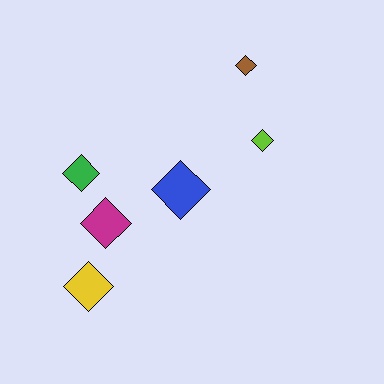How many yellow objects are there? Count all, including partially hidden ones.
There is 1 yellow object.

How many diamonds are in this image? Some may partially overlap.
There are 6 diamonds.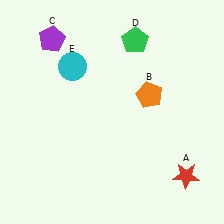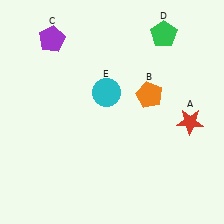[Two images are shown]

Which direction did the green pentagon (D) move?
The green pentagon (D) moved right.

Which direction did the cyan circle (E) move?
The cyan circle (E) moved right.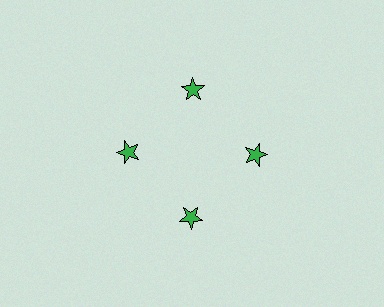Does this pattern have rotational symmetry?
Yes, this pattern has 4-fold rotational symmetry. It looks the same after rotating 90 degrees around the center.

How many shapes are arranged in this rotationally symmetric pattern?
There are 4 shapes, arranged in 4 groups of 1.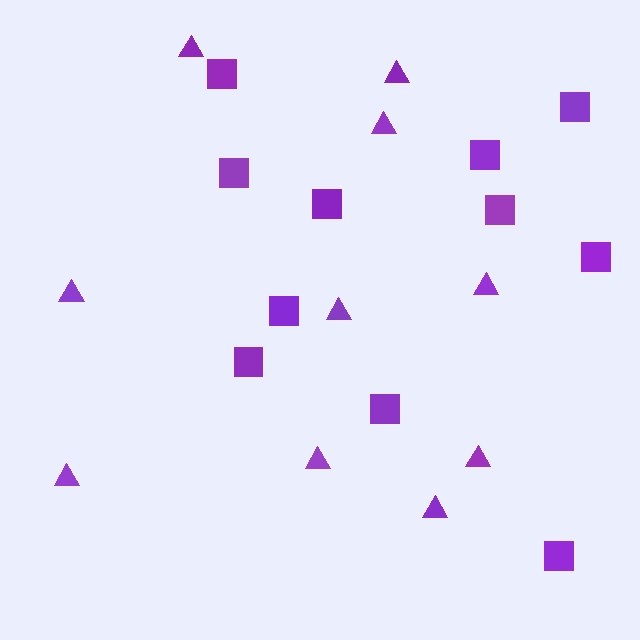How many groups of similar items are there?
There are 2 groups: one group of triangles (10) and one group of squares (11).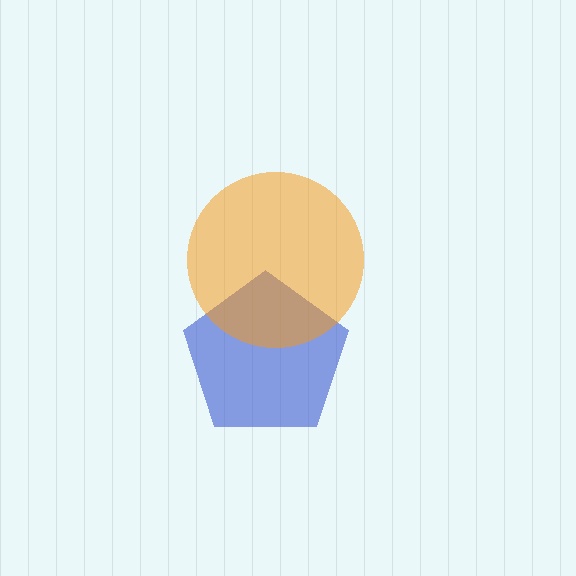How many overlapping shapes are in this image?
There are 2 overlapping shapes in the image.